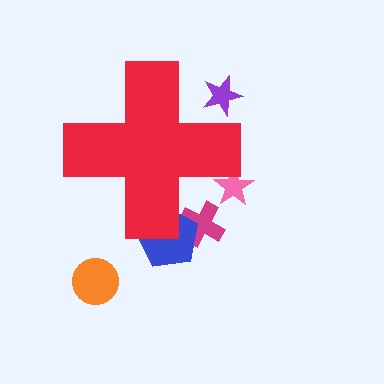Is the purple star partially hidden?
Yes, the purple star is partially hidden behind the red cross.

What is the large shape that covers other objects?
A red cross.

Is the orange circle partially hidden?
No, the orange circle is fully visible.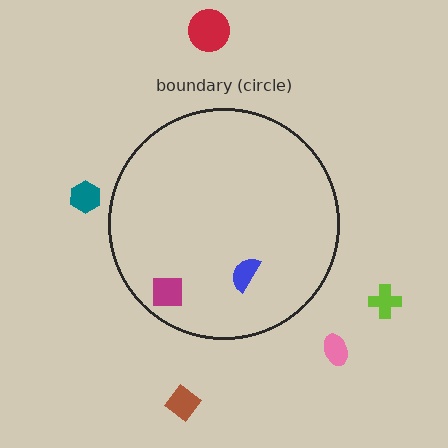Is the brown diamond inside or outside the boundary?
Outside.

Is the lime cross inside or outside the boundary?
Outside.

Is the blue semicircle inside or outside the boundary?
Inside.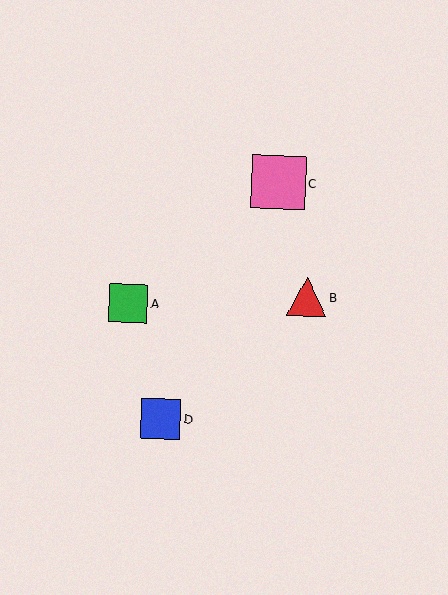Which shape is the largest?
The pink square (labeled C) is the largest.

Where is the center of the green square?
The center of the green square is at (128, 303).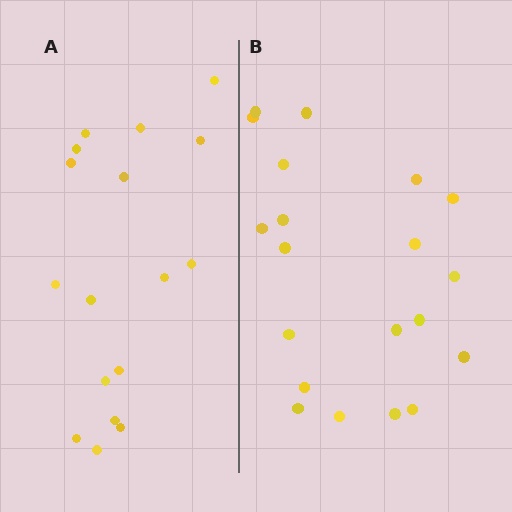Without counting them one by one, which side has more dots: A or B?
Region B (the right region) has more dots.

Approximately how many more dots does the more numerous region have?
Region B has just a few more — roughly 2 or 3 more dots than region A.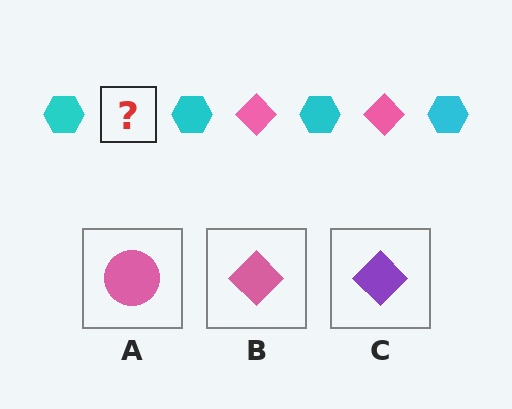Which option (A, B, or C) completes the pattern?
B.